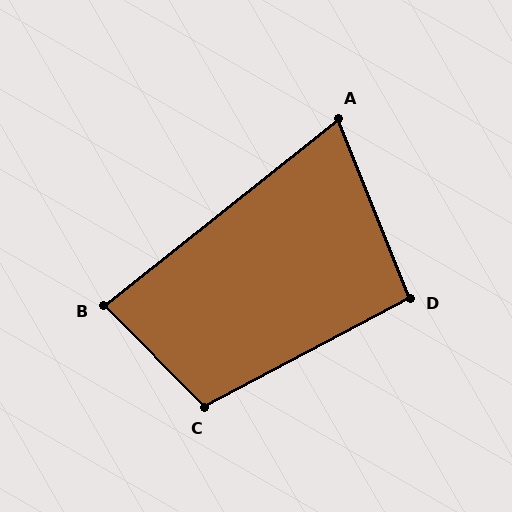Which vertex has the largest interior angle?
C, at approximately 107 degrees.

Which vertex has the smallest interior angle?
A, at approximately 73 degrees.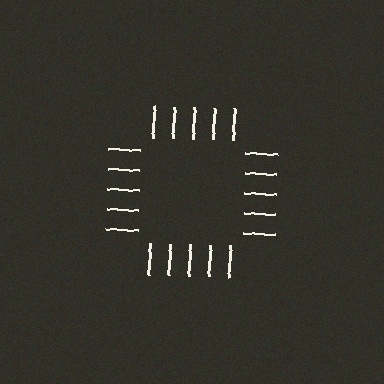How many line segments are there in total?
20 — 5 along each of the 4 edges.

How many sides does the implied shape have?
4 sides — the line-ends trace a square.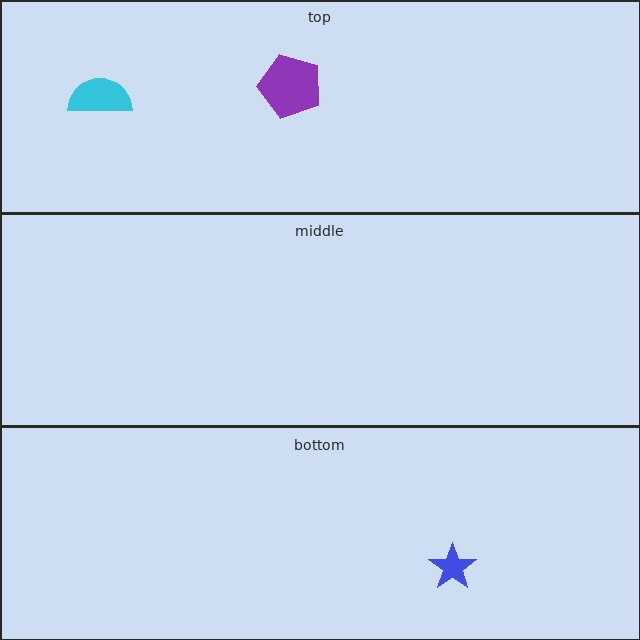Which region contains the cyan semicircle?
The top region.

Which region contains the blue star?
The bottom region.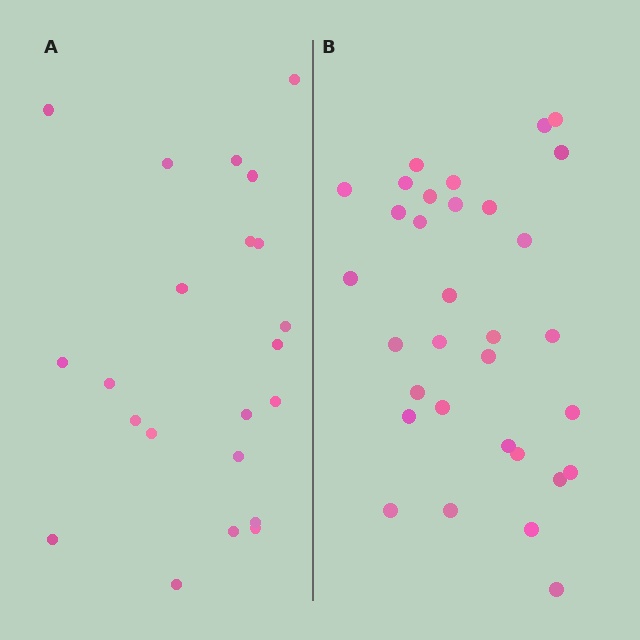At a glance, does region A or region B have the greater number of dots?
Region B (the right region) has more dots.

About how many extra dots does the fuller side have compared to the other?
Region B has roughly 10 or so more dots than region A.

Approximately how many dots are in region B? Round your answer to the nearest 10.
About 30 dots. (The exact count is 32, which rounds to 30.)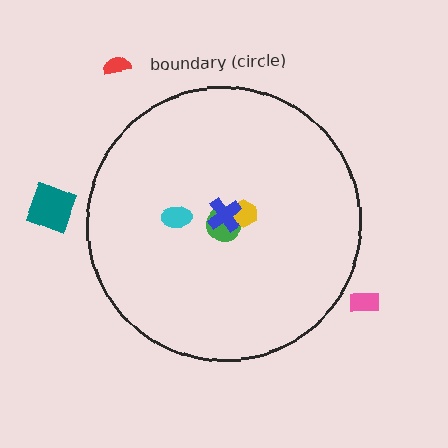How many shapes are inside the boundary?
4 inside, 3 outside.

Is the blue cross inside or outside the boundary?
Inside.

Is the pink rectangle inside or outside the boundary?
Outside.